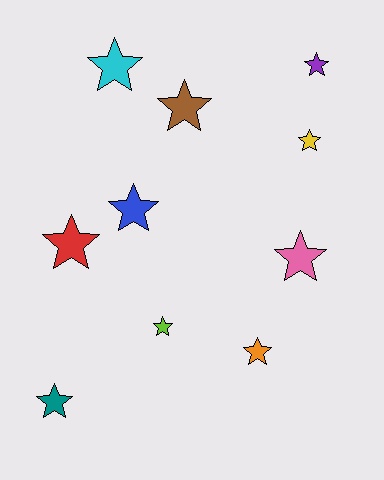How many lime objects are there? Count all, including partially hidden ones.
There is 1 lime object.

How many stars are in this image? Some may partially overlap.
There are 10 stars.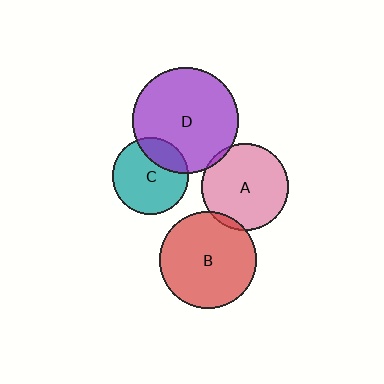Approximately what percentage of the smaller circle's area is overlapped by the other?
Approximately 5%.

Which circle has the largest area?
Circle D (purple).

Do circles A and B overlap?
Yes.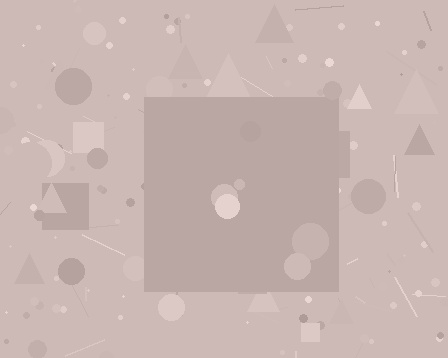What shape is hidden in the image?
A square is hidden in the image.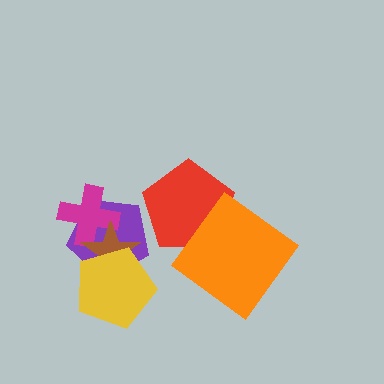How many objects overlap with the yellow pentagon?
2 objects overlap with the yellow pentagon.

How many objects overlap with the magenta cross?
2 objects overlap with the magenta cross.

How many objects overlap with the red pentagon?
1 object overlaps with the red pentagon.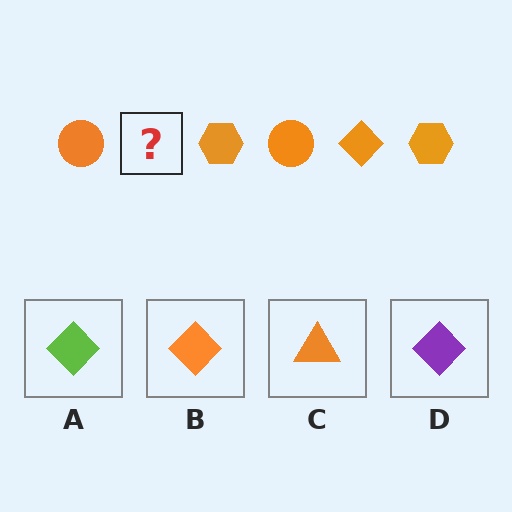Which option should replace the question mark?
Option B.